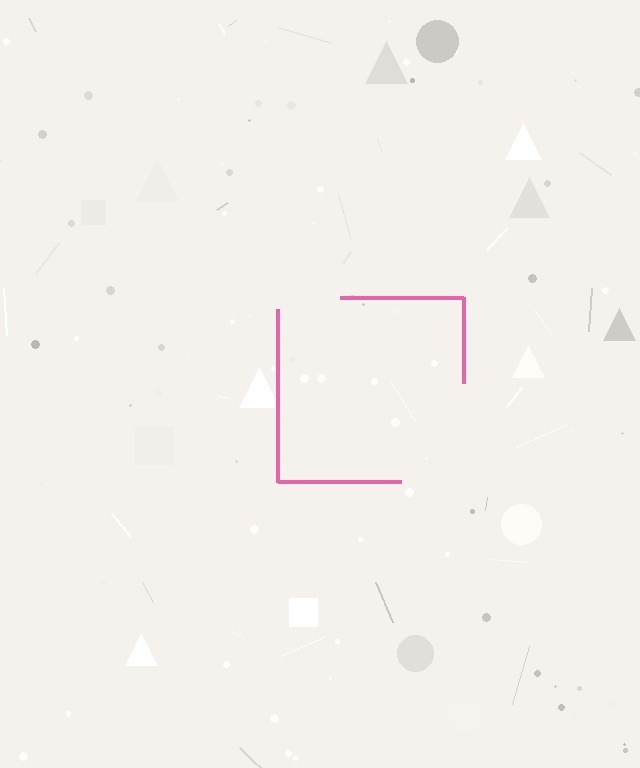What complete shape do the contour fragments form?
The contour fragments form a square.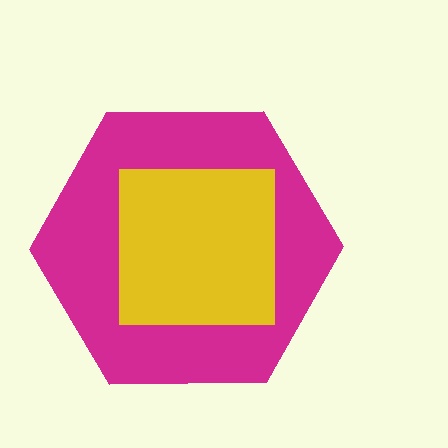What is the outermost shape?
The magenta hexagon.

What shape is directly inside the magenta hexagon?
The yellow square.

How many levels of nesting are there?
2.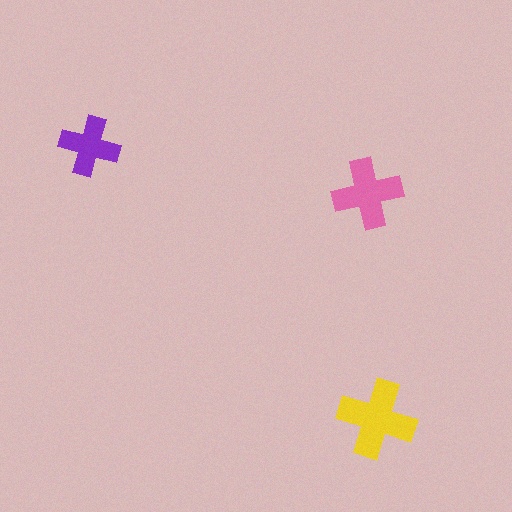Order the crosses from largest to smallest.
the yellow one, the pink one, the purple one.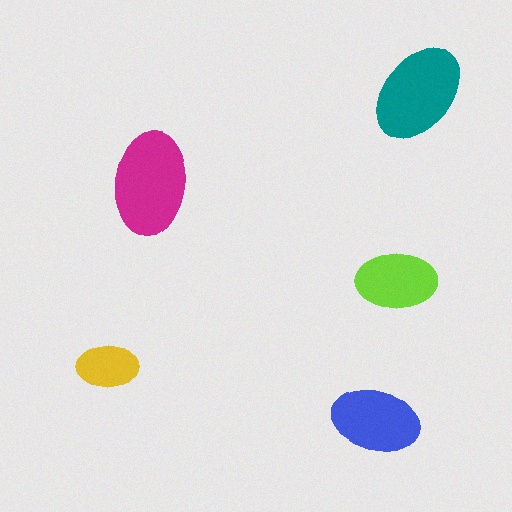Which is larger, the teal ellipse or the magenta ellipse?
The magenta one.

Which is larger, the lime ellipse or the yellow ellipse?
The lime one.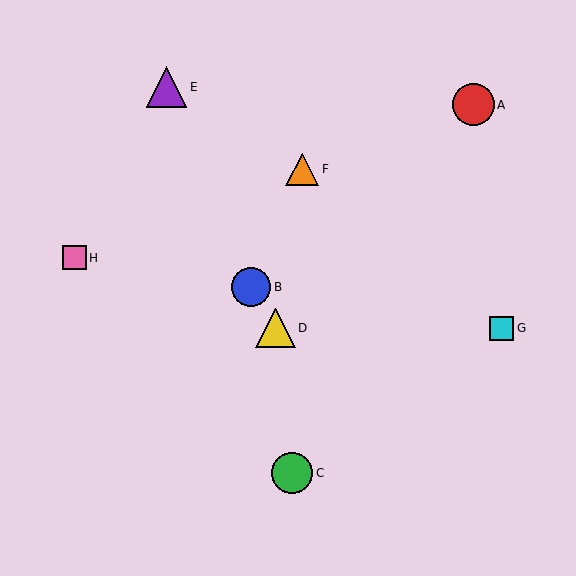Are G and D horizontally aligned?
Yes, both are at y≈328.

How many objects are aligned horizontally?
2 objects (D, G) are aligned horizontally.